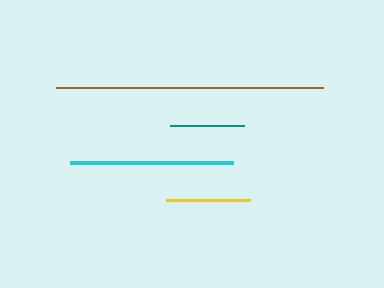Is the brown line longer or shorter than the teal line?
The brown line is longer than the teal line.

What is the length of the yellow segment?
The yellow segment is approximately 84 pixels long.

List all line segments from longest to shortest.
From longest to shortest: brown, cyan, yellow, teal.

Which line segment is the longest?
The brown line is the longest at approximately 266 pixels.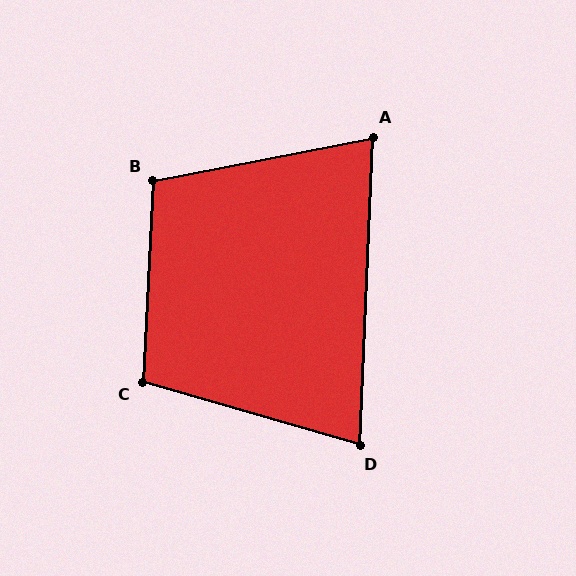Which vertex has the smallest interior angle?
D, at approximately 76 degrees.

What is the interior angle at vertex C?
Approximately 103 degrees (obtuse).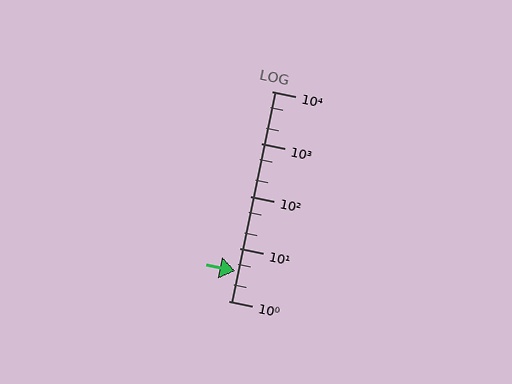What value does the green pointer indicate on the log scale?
The pointer indicates approximately 3.7.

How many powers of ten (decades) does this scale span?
The scale spans 4 decades, from 1 to 10000.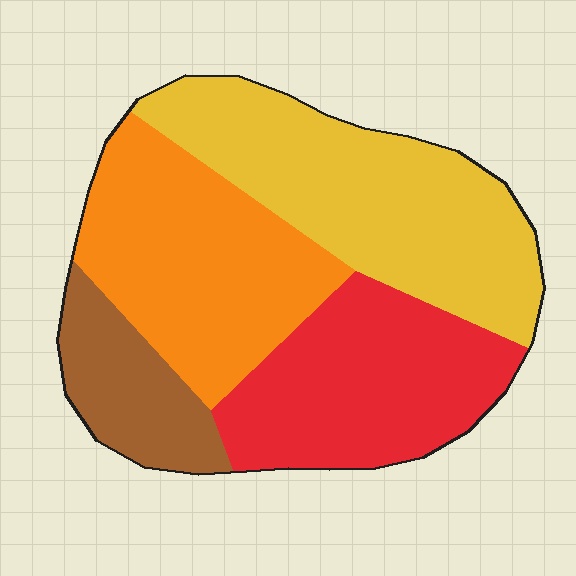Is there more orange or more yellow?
Yellow.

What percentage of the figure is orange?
Orange covers about 30% of the figure.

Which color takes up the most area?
Yellow, at roughly 35%.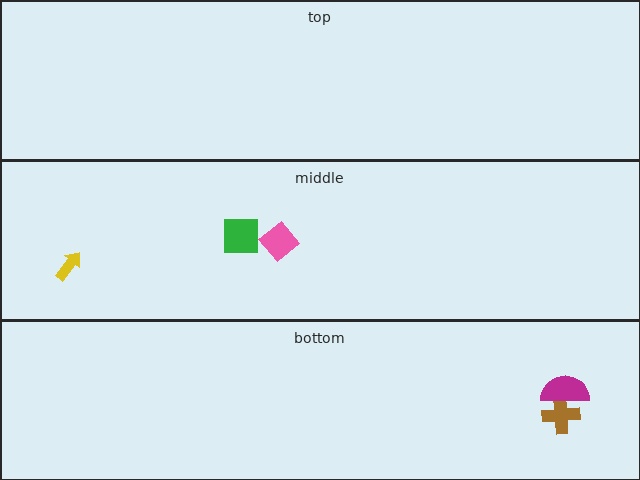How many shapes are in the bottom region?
2.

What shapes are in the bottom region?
The brown cross, the magenta semicircle.